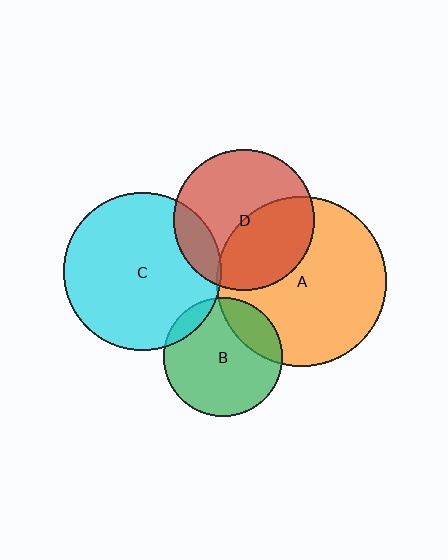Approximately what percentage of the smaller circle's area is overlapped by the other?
Approximately 15%.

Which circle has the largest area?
Circle A (orange).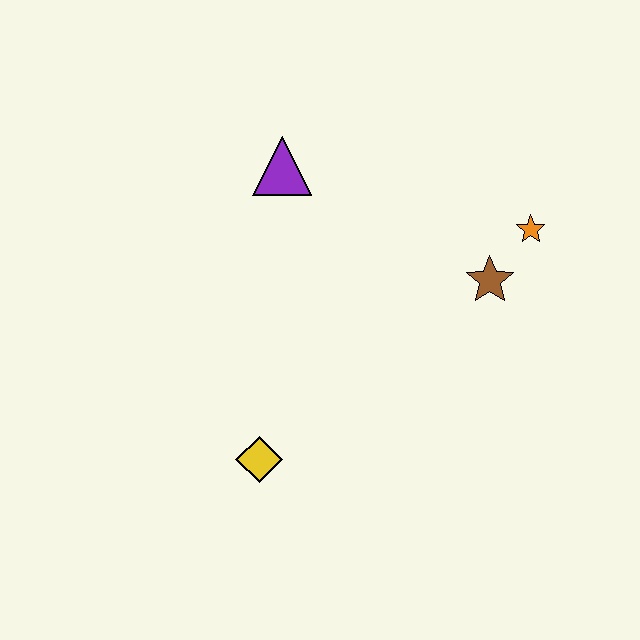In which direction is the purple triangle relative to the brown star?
The purple triangle is to the left of the brown star.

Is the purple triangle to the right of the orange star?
No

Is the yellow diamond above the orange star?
No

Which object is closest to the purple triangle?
The brown star is closest to the purple triangle.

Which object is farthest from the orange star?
The yellow diamond is farthest from the orange star.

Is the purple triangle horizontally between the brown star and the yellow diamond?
Yes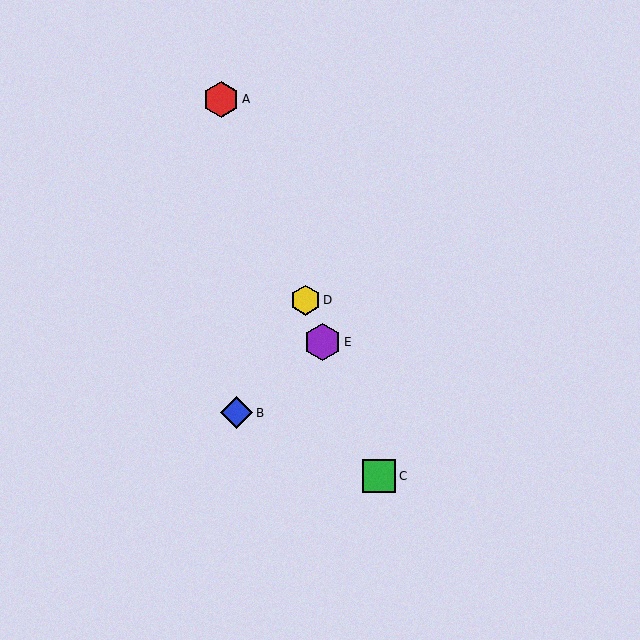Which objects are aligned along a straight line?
Objects A, C, D, E are aligned along a straight line.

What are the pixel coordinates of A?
Object A is at (221, 99).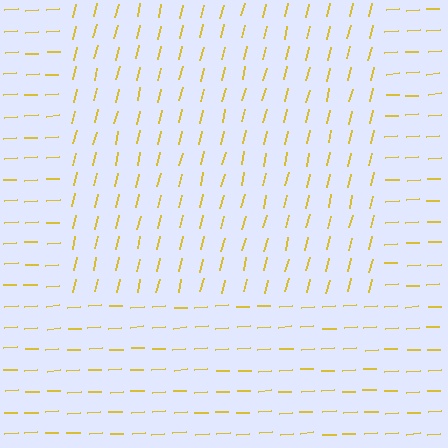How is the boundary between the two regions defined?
The boundary is defined purely by a change in line orientation (approximately 73 degrees difference). All lines are the same color and thickness.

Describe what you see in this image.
The image is filled with small yellow line segments. A rectangle region in the image has lines oriented differently from the surrounding lines, creating a visible texture boundary.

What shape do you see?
I see a rectangle.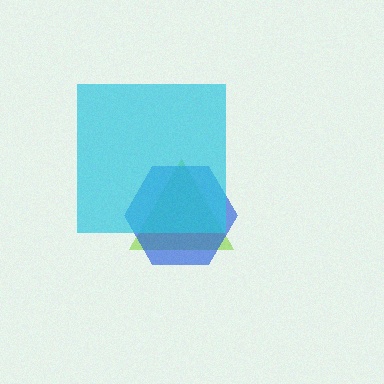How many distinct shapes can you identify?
There are 3 distinct shapes: a lime triangle, a blue hexagon, a cyan square.